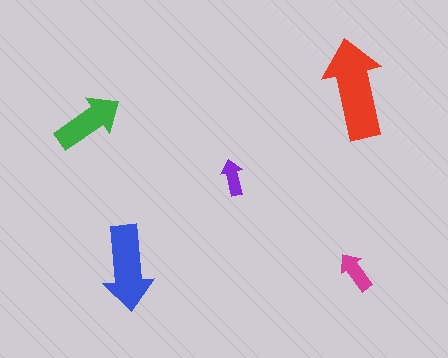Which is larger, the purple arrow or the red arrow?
The red one.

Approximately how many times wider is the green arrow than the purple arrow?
About 2 times wider.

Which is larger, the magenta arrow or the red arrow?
The red one.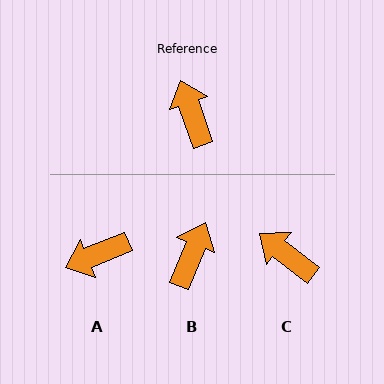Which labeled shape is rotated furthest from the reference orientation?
A, about 93 degrees away.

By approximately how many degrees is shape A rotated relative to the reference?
Approximately 93 degrees counter-clockwise.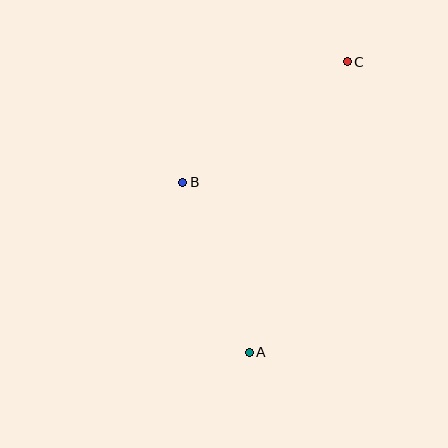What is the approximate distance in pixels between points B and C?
The distance between B and C is approximately 204 pixels.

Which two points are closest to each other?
Points A and B are closest to each other.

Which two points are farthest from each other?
Points A and C are farthest from each other.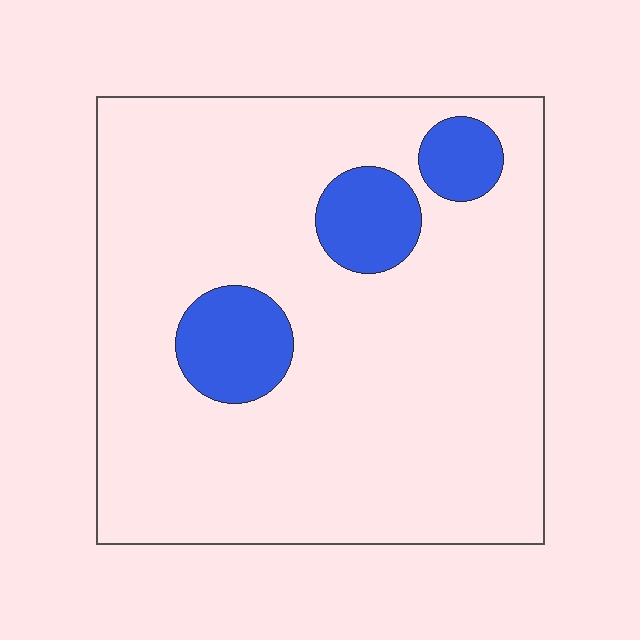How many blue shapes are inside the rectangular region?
3.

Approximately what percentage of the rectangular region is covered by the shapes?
Approximately 15%.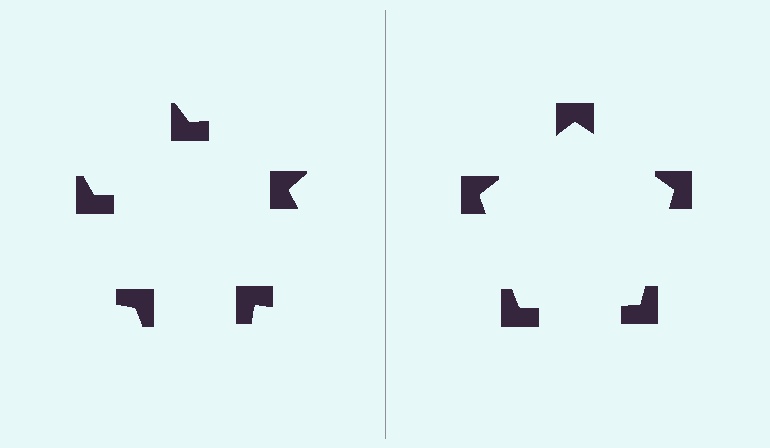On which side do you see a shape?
An illusory pentagon appears on the right side. On the left side the wedge cuts are rotated, so no coherent shape forms.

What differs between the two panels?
The notched squares are positioned identically on both sides; only the wedge orientations differ. On the right they align to a pentagon; on the left they are misaligned.